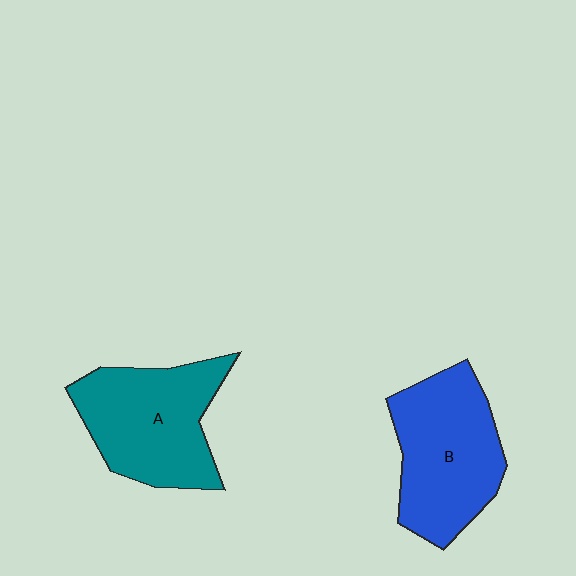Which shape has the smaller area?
Shape A (teal).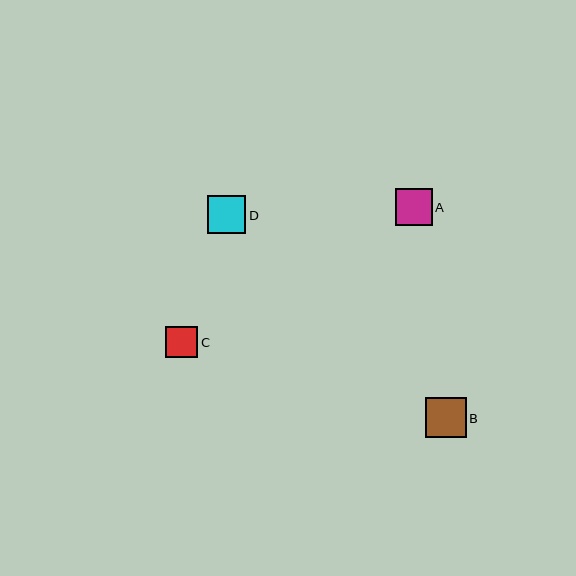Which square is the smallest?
Square C is the smallest with a size of approximately 32 pixels.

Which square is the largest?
Square B is the largest with a size of approximately 40 pixels.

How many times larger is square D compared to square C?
Square D is approximately 1.2 times the size of square C.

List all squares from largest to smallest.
From largest to smallest: B, D, A, C.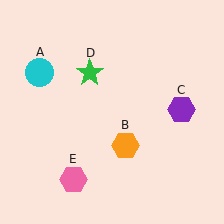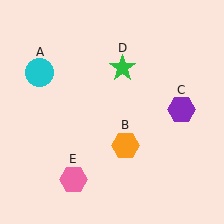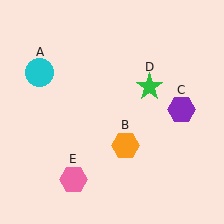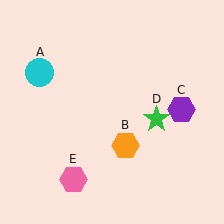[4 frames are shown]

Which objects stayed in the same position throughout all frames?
Cyan circle (object A) and orange hexagon (object B) and purple hexagon (object C) and pink hexagon (object E) remained stationary.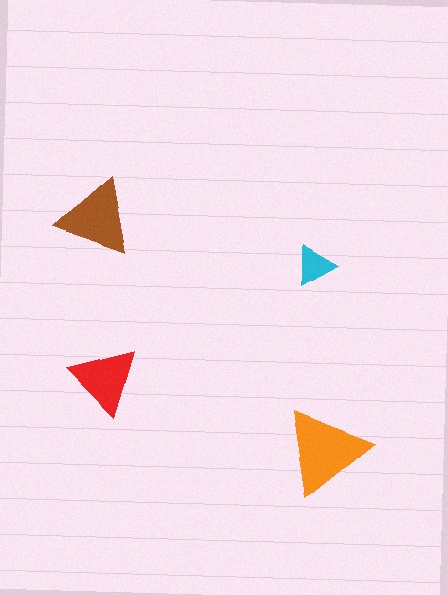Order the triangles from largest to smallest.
the orange one, the brown one, the red one, the cyan one.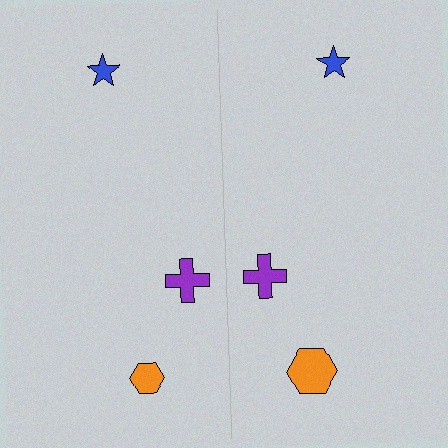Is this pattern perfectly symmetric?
No, the pattern is not perfectly symmetric. The orange hexagon on the right side has a different size than its mirror counterpart.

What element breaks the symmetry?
The orange hexagon on the right side has a different size than its mirror counterpart.